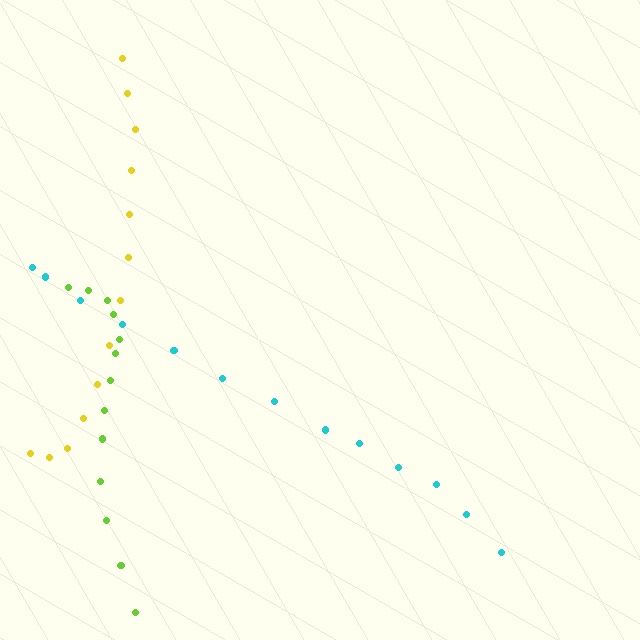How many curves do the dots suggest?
There are 3 distinct paths.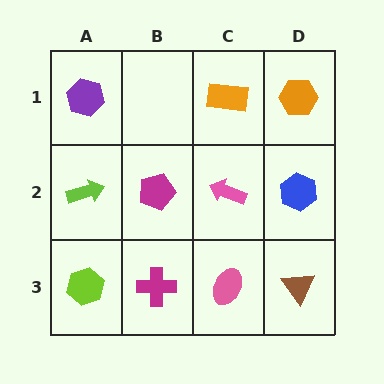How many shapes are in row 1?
3 shapes.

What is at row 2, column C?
A pink arrow.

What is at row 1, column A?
A purple hexagon.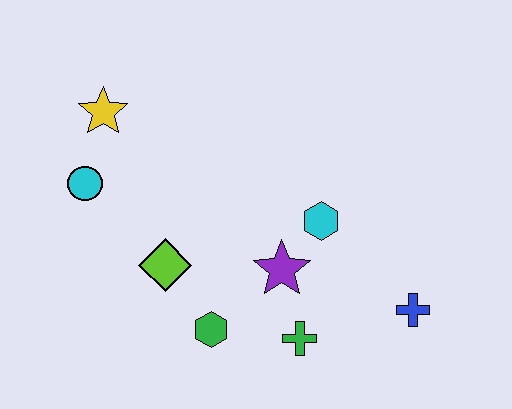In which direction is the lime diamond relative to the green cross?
The lime diamond is to the left of the green cross.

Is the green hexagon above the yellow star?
No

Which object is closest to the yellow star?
The cyan circle is closest to the yellow star.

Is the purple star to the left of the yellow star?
No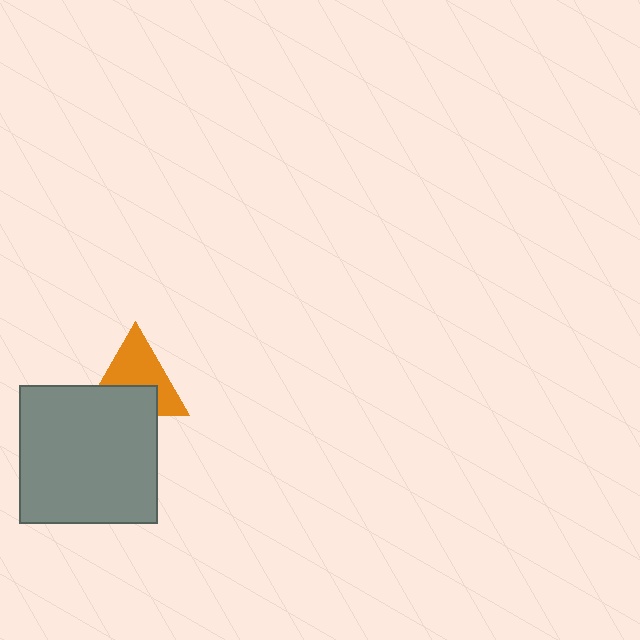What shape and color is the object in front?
The object in front is a gray square.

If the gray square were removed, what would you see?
You would see the complete orange triangle.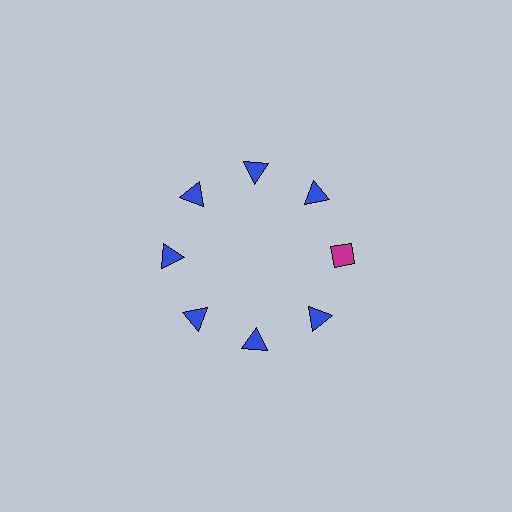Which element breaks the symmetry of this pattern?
The magenta diamond at roughly the 3 o'clock position breaks the symmetry. All other shapes are blue triangles.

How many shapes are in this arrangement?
There are 8 shapes arranged in a ring pattern.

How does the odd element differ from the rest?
It differs in both color (magenta instead of blue) and shape (diamond instead of triangle).